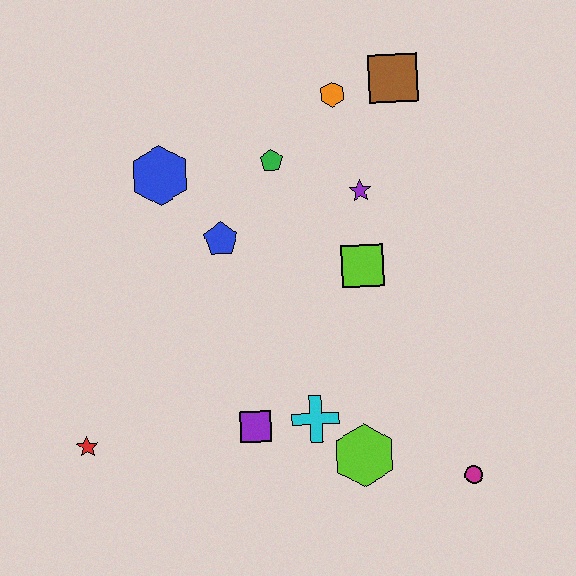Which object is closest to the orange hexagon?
The brown square is closest to the orange hexagon.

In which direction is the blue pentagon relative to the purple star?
The blue pentagon is to the left of the purple star.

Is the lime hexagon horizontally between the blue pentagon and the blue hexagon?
No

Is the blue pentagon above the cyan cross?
Yes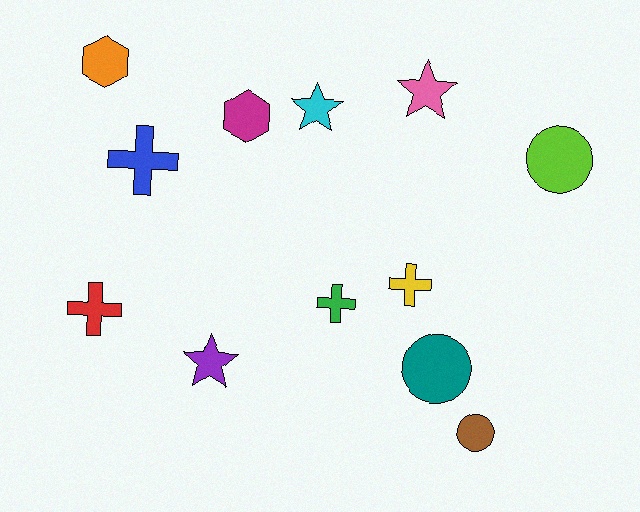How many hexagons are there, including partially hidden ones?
There are 2 hexagons.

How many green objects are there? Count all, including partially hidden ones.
There is 1 green object.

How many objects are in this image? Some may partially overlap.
There are 12 objects.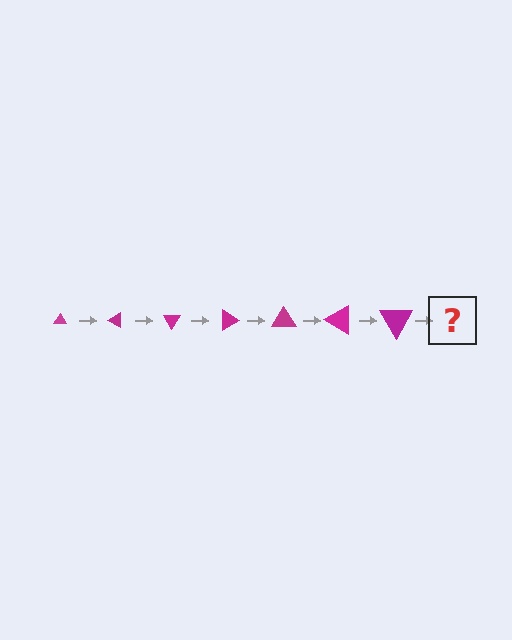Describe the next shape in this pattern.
It should be a triangle, larger than the previous one and rotated 210 degrees from the start.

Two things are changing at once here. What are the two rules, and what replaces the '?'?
The two rules are that the triangle grows larger each step and it rotates 30 degrees each step. The '?' should be a triangle, larger than the previous one and rotated 210 degrees from the start.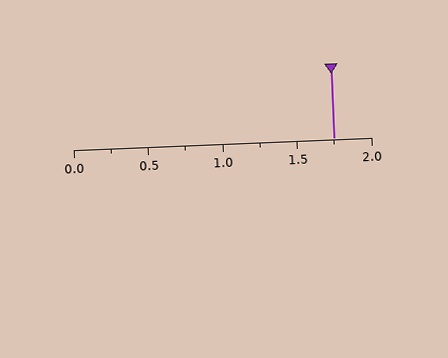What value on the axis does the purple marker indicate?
The marker indicates approximately 1.75.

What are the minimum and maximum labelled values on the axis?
The axis runs from 0.0 to 2.0.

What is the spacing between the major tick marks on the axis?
The major ticks are spaced 0.5 apart.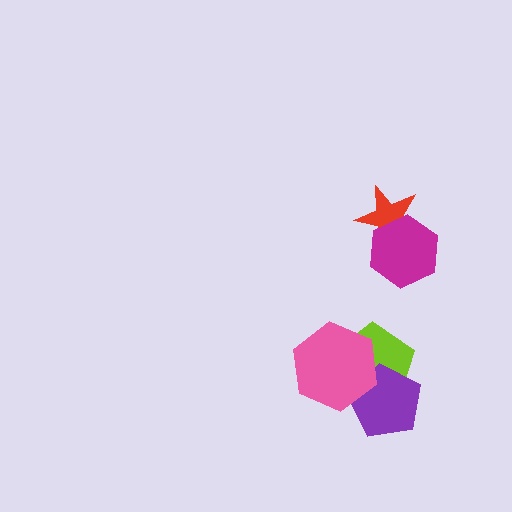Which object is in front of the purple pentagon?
The pink hexagon is in front of the purple pentagon.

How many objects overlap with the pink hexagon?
2 objects overlap with the pink hexagon.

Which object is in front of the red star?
The magenta hexagon is in front of the red star.